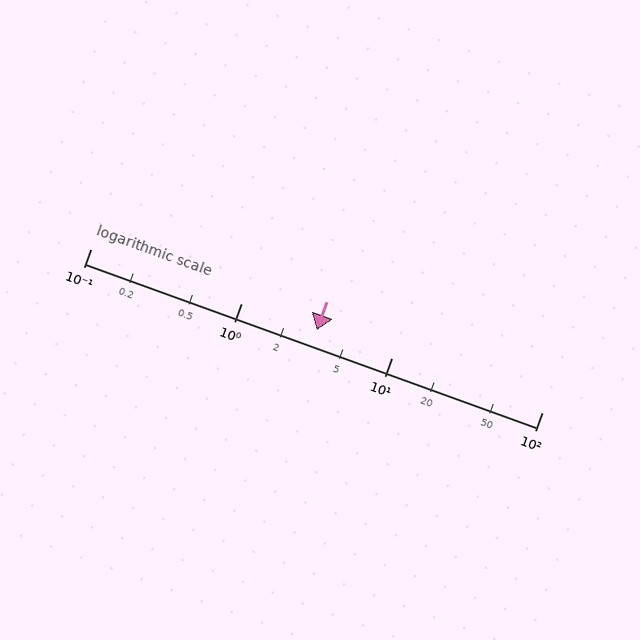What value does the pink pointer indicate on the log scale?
The pointer indicates approximately 3.2.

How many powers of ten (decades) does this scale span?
The scale spans 3 decades, from 0.1 to 100.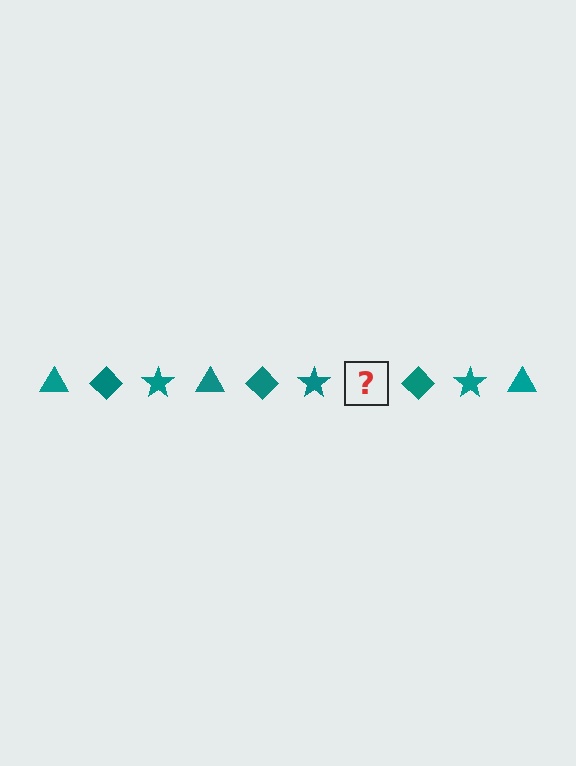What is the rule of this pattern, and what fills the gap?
The rule is that the pattern cycles through triangle, diamond, star shapes in teal. The gap should be filled with a teal triangle.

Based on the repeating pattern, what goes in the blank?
The blank should be a teal triangle.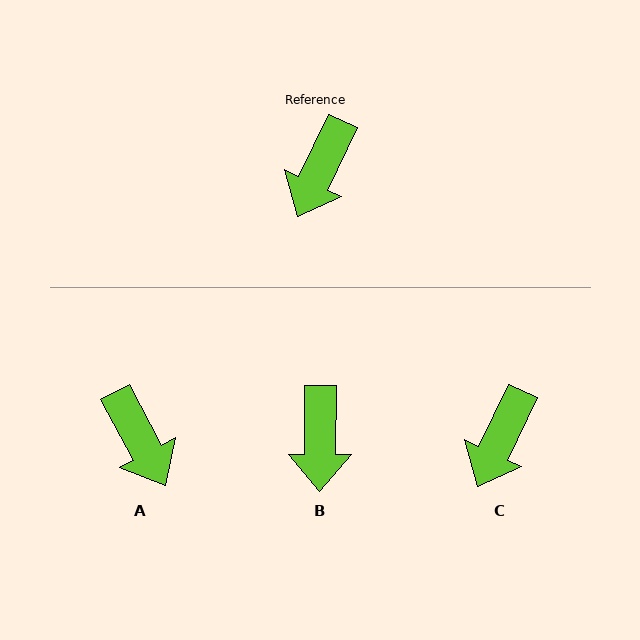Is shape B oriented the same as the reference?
No, it is off by about 25 degrees.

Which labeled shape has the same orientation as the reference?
C.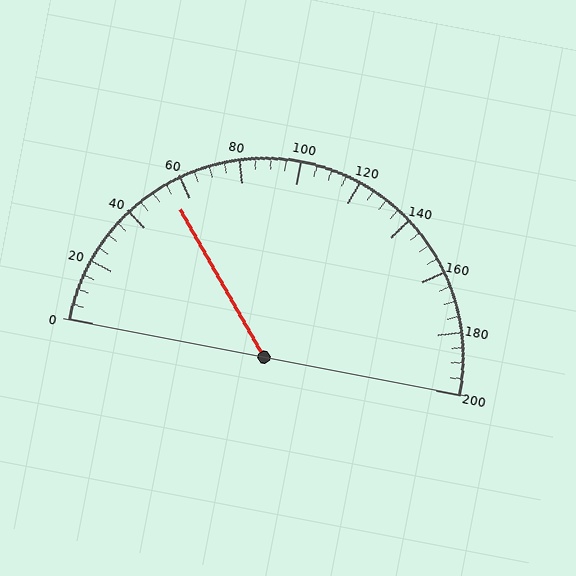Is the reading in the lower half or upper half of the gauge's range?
The reading is in the lower half of the range (0 to 200).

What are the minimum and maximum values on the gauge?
The gauge ranges from 0 to 200.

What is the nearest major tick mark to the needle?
The nearest major tick mark is 60.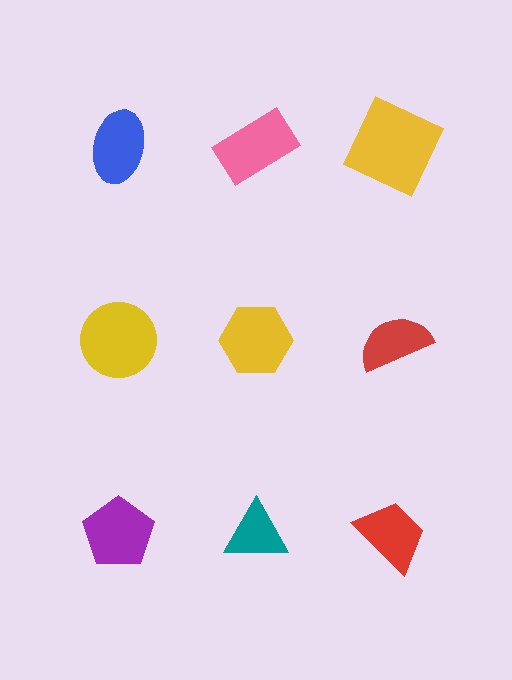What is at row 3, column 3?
A red trapezoid.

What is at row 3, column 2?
A teal triangle.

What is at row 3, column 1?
A purple pentagon.